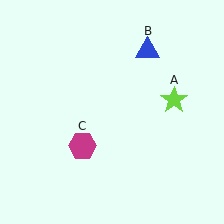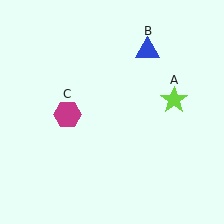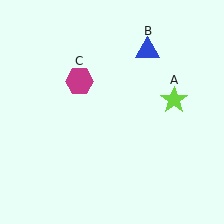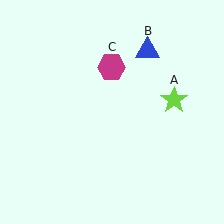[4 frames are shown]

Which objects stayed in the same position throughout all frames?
Lime star (object A) and blue triangle (object B) remained stationary.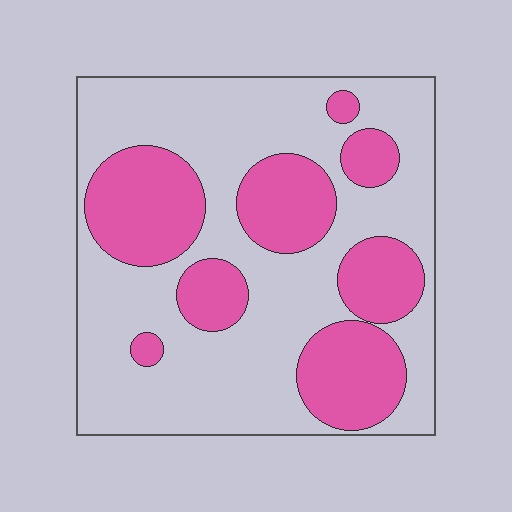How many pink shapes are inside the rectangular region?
8.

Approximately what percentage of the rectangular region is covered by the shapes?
Approximately 35%.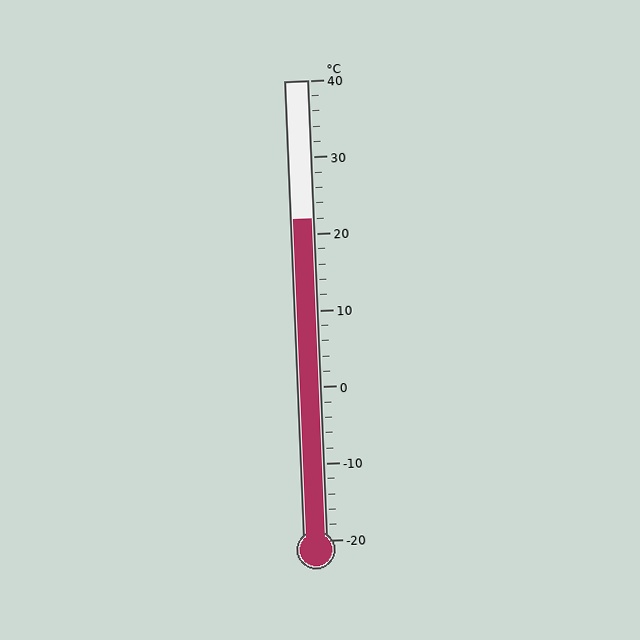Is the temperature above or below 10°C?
The temperature is above 10°C.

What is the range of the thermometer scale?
The thermometer scale ranges from -20°C to 40°C.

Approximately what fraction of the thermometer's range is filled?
The thermometer is filled to approximately 70% of its range.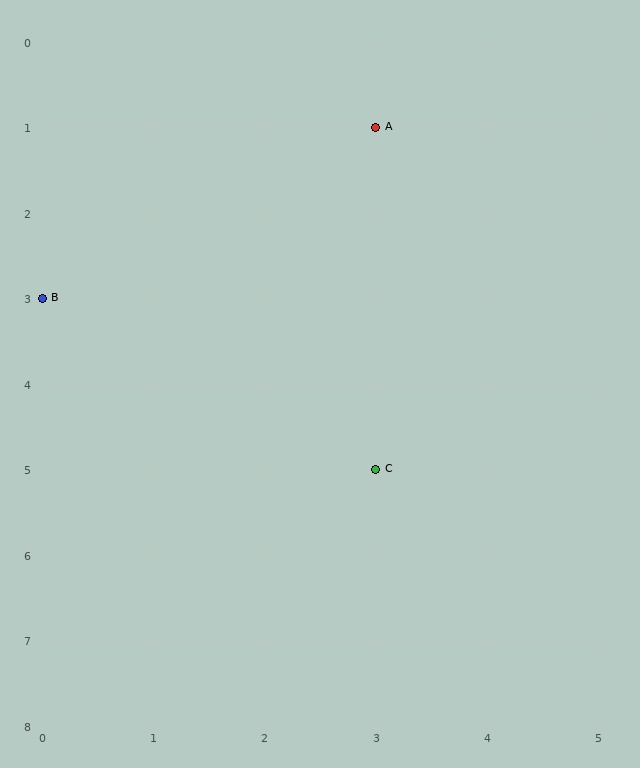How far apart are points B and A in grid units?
Points B and A are 3 columns and 2 rows apart (about 3.6 grid units diagonally).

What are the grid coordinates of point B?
Point B is at grid coordinates (0, 3).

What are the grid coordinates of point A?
Point A is at grid coordinates (3, 1).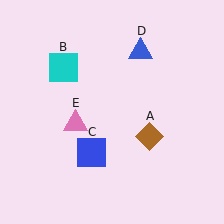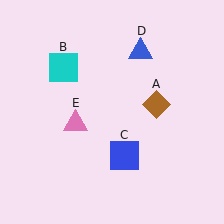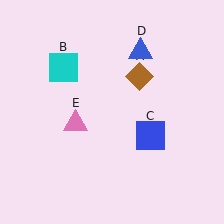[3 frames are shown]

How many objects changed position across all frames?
2 objects changed position: brown diamond (object A), blue square (object C).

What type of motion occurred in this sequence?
The brown diamond (object A), blue square (object C) rotated counterclockwise around the center of the scene.